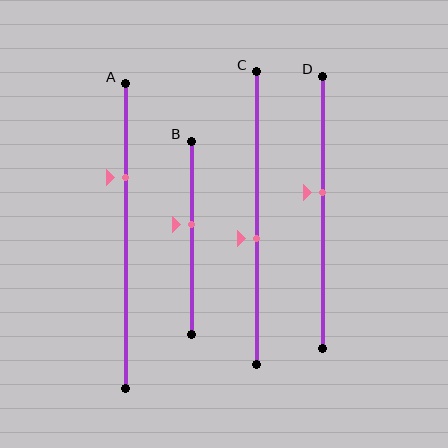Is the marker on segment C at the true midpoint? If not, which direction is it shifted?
No, the marker on segment C is shifted downward by about 7% of the segment length.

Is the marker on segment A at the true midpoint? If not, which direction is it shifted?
No, the marker on segment A is shifted upward by about 19% of the segment length.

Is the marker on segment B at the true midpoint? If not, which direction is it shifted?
No, the marker on segment B is shifted upward by about 7% of the segment length.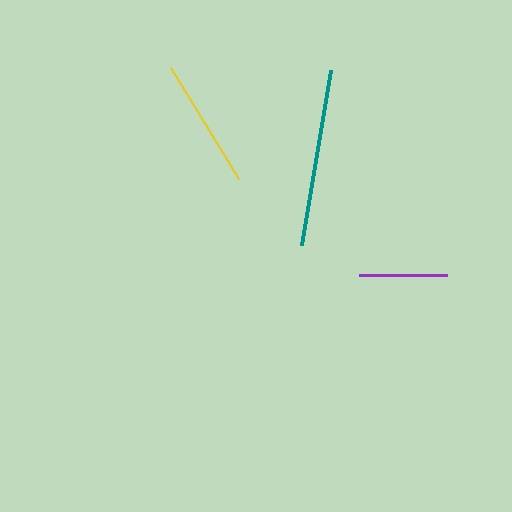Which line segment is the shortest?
The purple line is the shortest at approximately 89 pixels.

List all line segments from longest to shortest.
From longest to shortest: teal, yellow, purple.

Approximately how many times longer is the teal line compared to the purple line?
The teal line is approximately 2.0 times the length of the purple line.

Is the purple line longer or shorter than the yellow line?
The yellow line is longer than the purple line.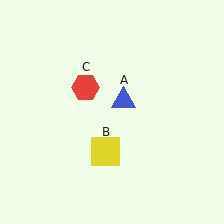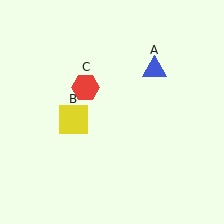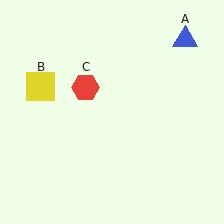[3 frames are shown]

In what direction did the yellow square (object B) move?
The yellow square (object B) moved up and to the left.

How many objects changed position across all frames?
2 objects changed position: blue triangle (object A), yellow square (object B).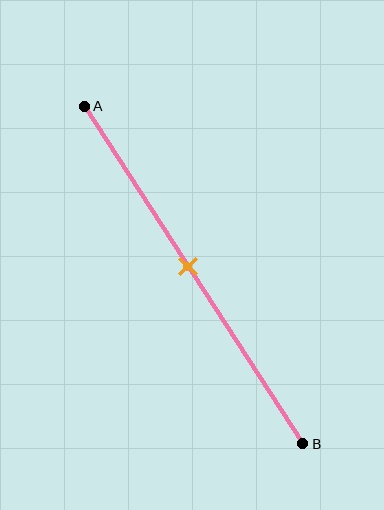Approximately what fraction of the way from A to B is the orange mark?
The orange mark is approximately 45% of the way from A to B.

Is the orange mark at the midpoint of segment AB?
Yes, the mark is approximately at the midpoint.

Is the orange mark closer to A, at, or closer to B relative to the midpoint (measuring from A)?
The orange mark is approximately at the midpoint of segment AB.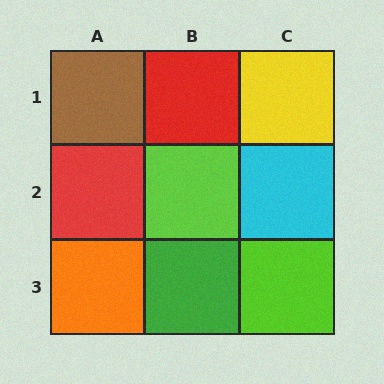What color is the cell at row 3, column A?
Orange.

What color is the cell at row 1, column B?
Red.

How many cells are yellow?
1 cell is yellow.